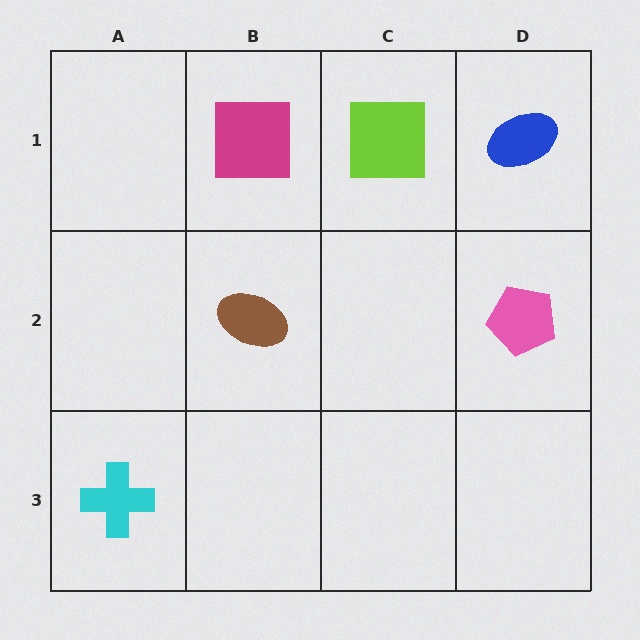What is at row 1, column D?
A blue ellipse.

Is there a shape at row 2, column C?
No, that cell is empty.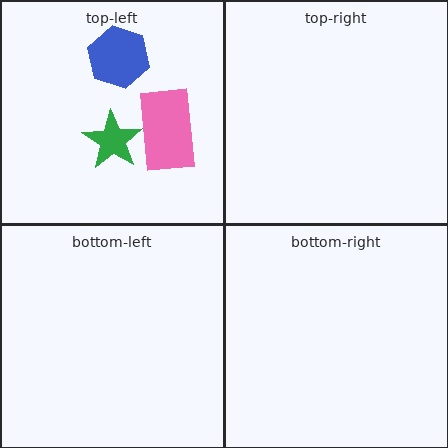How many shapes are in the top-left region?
3.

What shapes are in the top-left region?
The blue hexagon, the pink rectangle, the green star.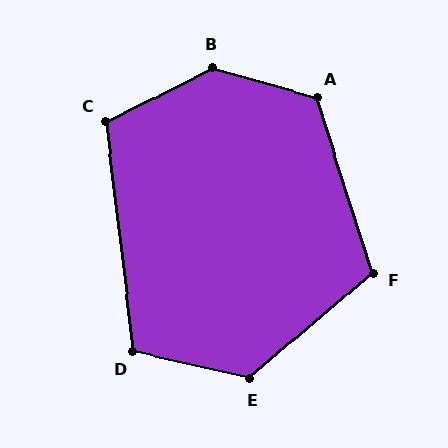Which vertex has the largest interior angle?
B, at approximately 137 degrees.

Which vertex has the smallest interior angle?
C, at approximately 110 degrees.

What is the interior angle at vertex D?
Approximately 110 degrees (obtuse).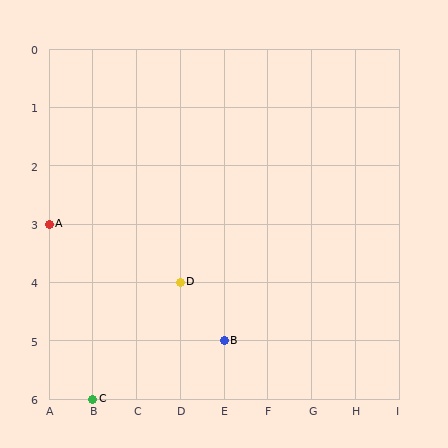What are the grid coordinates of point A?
Point A is at grid coordinates (A, 3).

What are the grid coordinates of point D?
Point D is at grid coordinates (D, 4).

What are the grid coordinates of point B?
Point B is at grid coordinates (E, 5).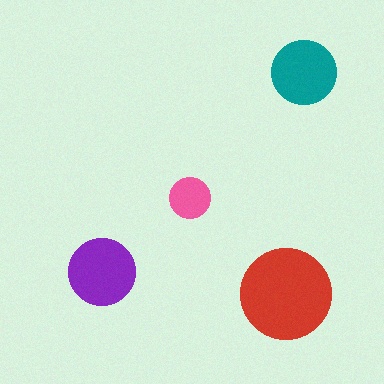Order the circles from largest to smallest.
the red one, the purple one, the teal one, the pink one.